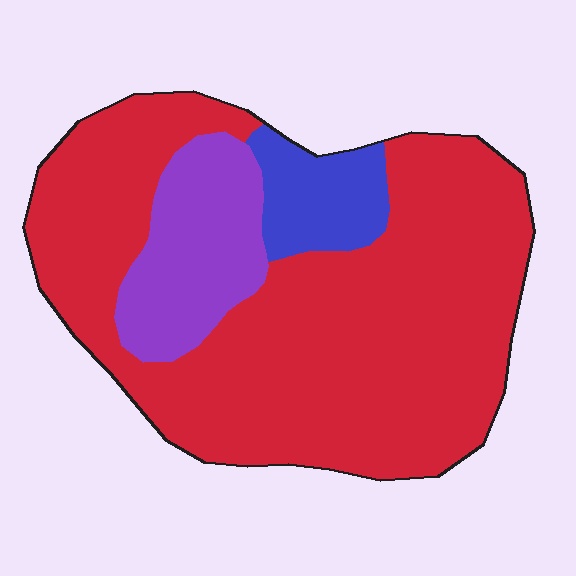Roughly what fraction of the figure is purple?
Purple takes up about one sixth (1/6) of the figure.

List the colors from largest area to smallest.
From largest to smallest: red, purple, blue.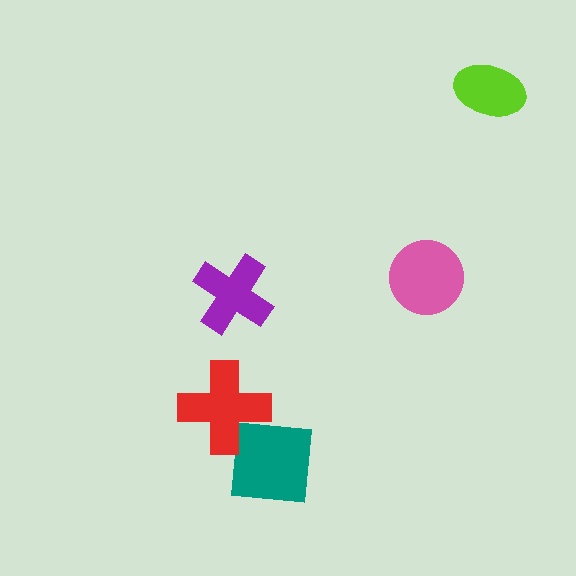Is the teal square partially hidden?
Yes, it is partially covered by another shape.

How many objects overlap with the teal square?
1 object overlaps with the teal square.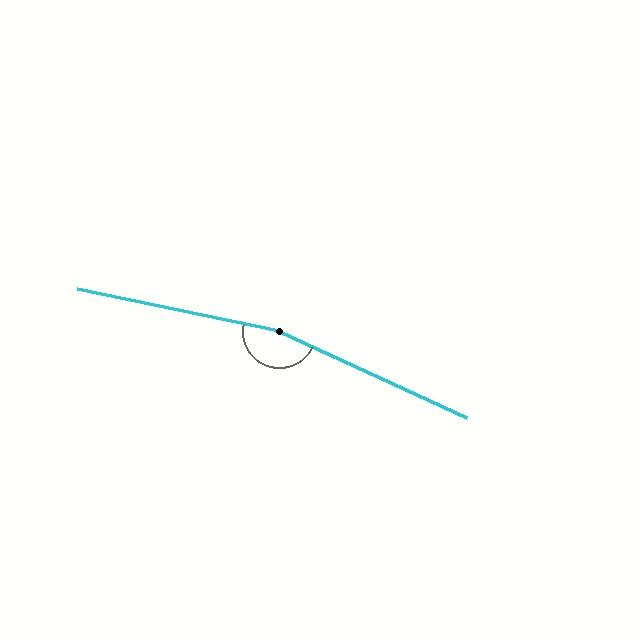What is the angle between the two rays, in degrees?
Approximately 167 degrees.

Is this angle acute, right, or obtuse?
It is obtuse.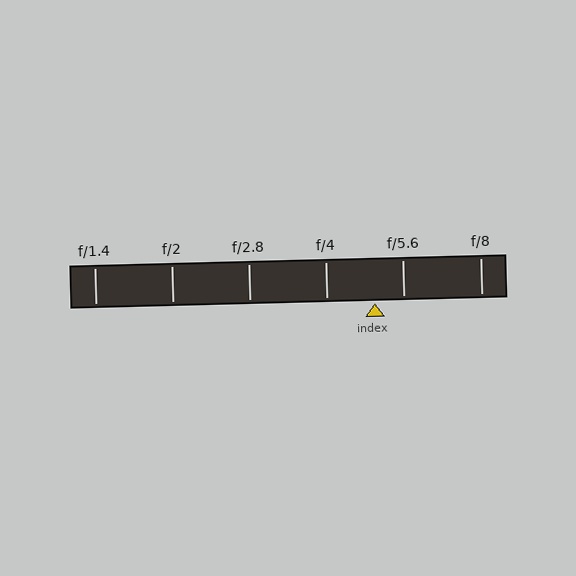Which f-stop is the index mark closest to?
The index mark is closest to f/5.6.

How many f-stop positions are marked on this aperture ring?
There are 6 f-stop positions marked.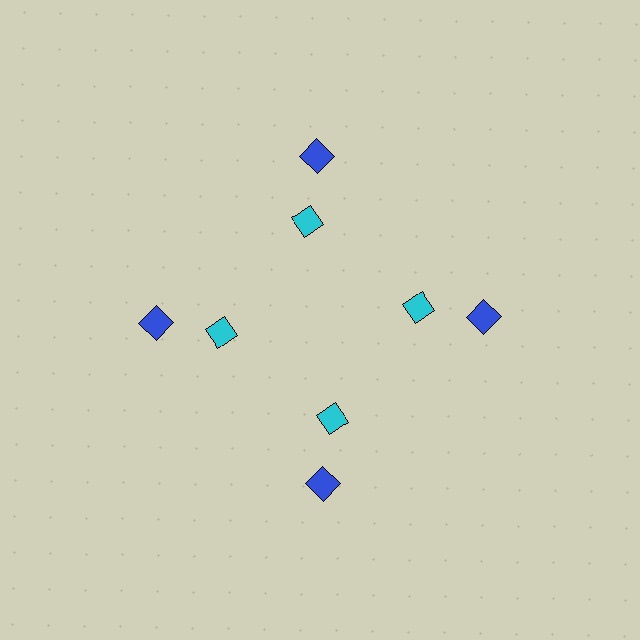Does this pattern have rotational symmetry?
Yes, this pattern has 4-fold rotational symmetry. It looks the same after rotating 90 degrees around the center.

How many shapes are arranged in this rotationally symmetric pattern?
There are 8 shapes, arranged in 4 groups of 2.